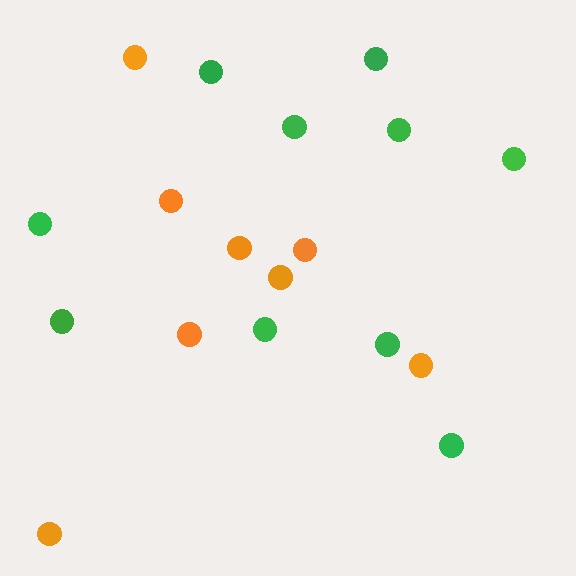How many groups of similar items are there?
There are 2 groups: one group of green circles (10) and one group of orange circles (8).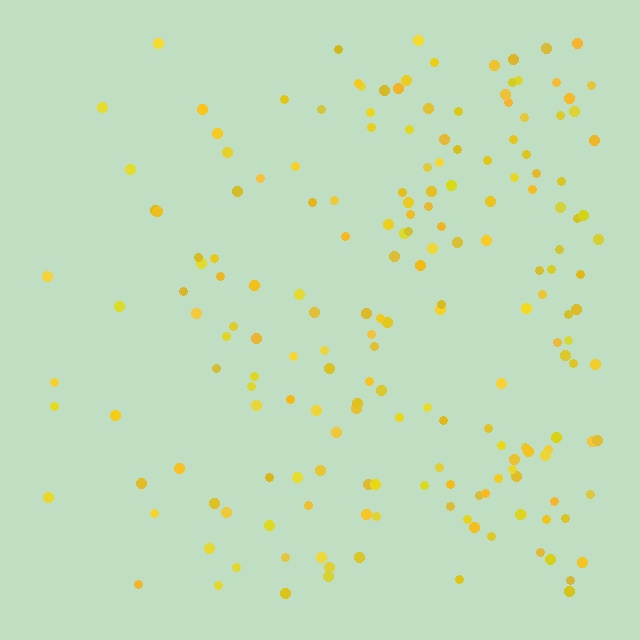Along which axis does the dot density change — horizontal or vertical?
Horizontal.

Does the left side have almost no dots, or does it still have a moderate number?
Still a moderate number, just noticeably fewer than the right.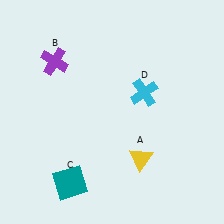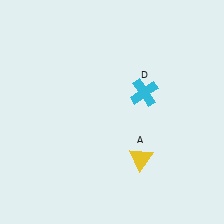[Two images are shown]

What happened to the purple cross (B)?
The purple cross (B) was removed in Image 2. It was in the top-left area of Image 1.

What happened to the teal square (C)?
The teal square (C) was removed in Image 2. It was in the bottom-left area of Image 1.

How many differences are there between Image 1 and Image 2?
There are 2 differences between the two images.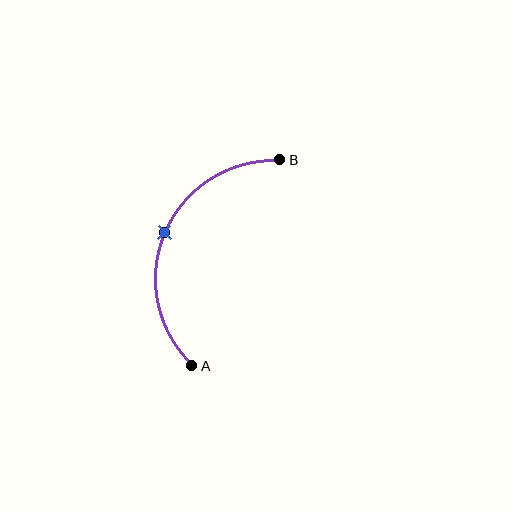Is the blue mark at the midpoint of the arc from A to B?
Yes. The blue mark lies on the arc at equal arc-length from both A and B — it is the arc midpoint.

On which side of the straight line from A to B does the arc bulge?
The arc bulges to the left of the straight line connecting A and B.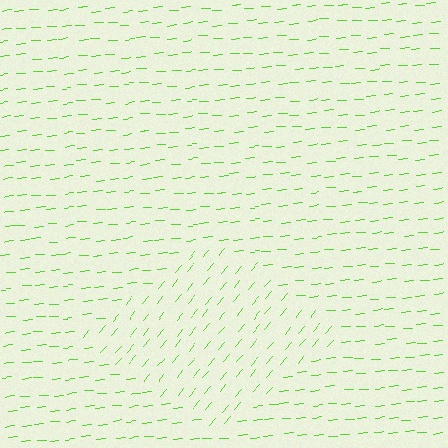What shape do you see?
I see a diamond.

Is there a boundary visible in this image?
Yes, there is a texture boundary formed by a change in line orientation.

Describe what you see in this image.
The image is filled with small lime line segments. A diamond region in the image has lines oriented differently from the surrounding lines, creating a visible texture boundary.